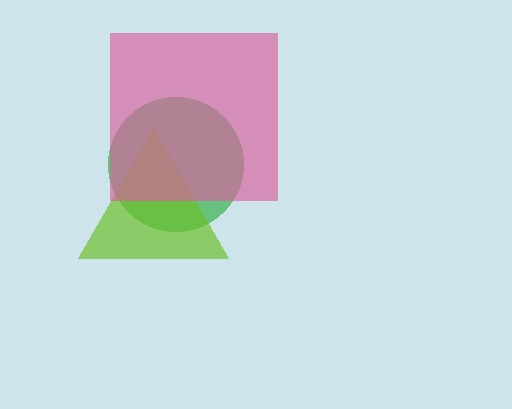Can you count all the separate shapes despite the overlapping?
Yes, there are 3 separate shapes.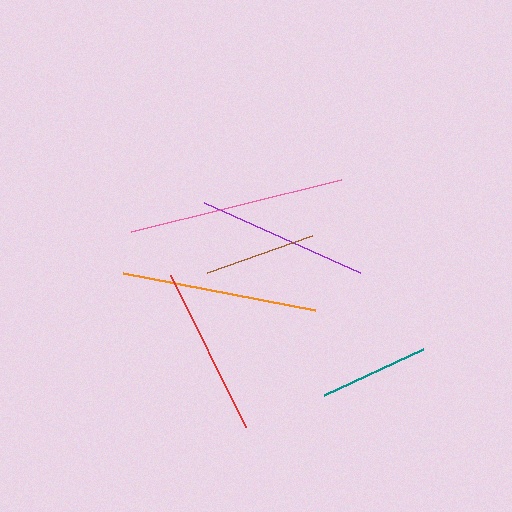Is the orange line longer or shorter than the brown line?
The orange line is longer than the brown line.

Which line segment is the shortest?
The teal line is the shortest at approximately 109 pixels.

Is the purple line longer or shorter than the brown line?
The purple line is longer than the brown line.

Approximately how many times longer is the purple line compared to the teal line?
The purple line is approximately 1.6 times the length of the teal line.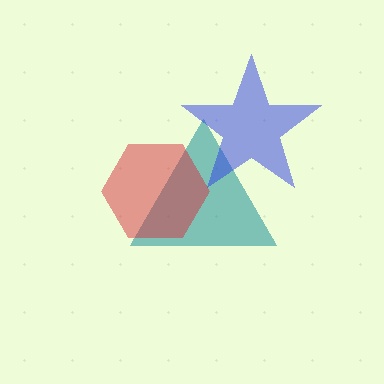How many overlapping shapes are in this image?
There are 3 overlapping shapes in the image.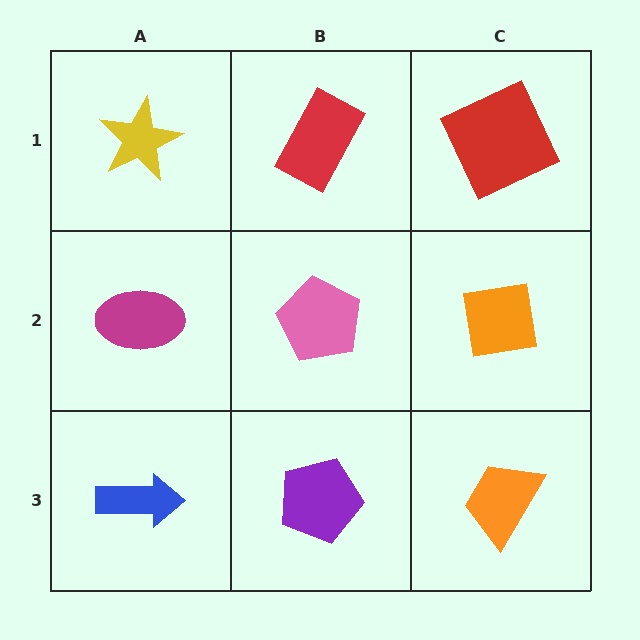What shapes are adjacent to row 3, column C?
An orange square (row 2, column C), a purple pentagon (row 3, column B).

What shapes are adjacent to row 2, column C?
A red square (row 1, column C), an orange trapezoid (row 3, column C), a pink pentagon (row 2, column B).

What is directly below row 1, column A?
A magenta ellipse.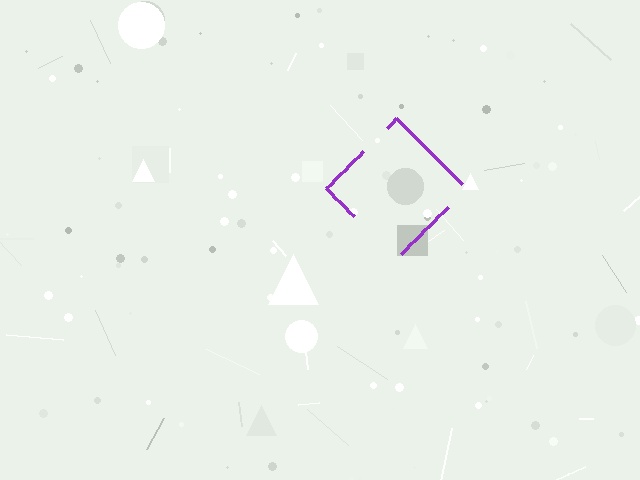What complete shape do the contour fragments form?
The contour fragments form a diamond.